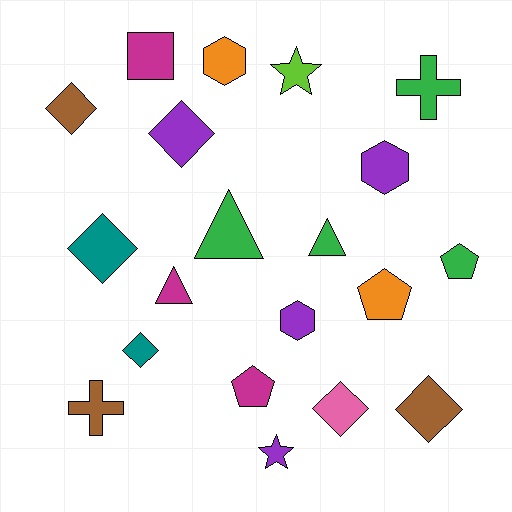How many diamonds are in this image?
There are 6 diamonds.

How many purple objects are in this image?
There are 4 purple objects.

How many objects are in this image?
There are 20 objects.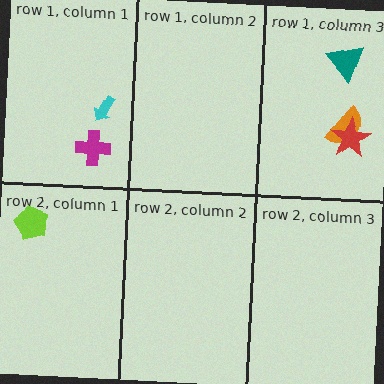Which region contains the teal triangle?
The row 1, column 3 region.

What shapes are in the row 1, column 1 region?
The magenta cross, the cyan arrow.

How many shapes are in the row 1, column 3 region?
3.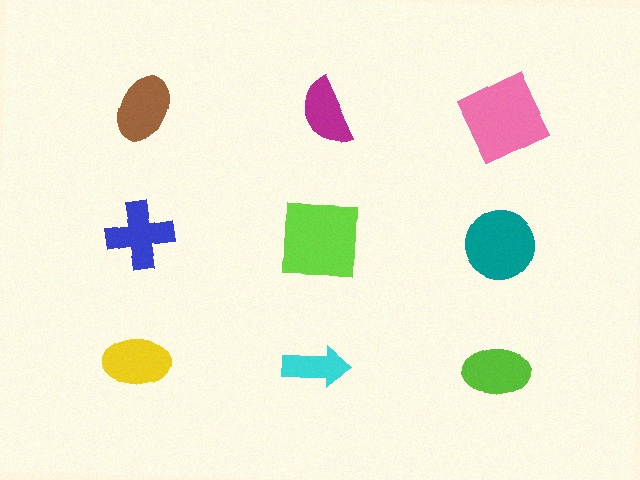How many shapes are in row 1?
3 shapes.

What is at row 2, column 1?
A blue cross.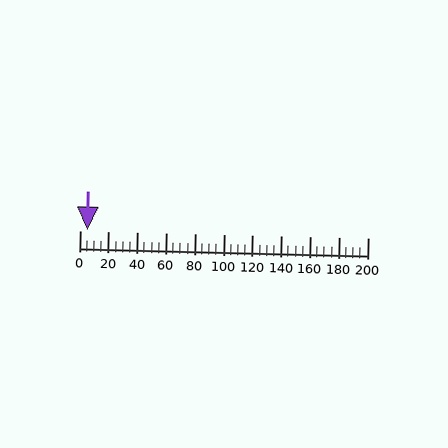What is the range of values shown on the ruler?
The ruler shows values from 0 to 200.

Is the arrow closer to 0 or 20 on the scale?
The arrow is closer to 0.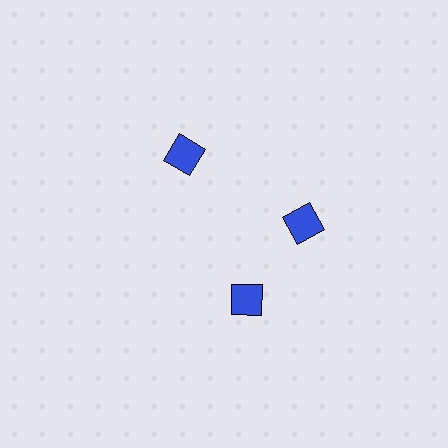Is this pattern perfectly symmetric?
No. The 3 blue diamonds are arranged in a ring, but one element near the 7 o'clock position is rotated out of alignment along the ring, breaking the 3-fold rotational symmetry.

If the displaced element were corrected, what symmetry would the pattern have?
It would have 3-fold rotational symmetry — the pattern would map onto itself every 120 degrees.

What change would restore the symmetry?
The symmetry would be restored by rotating it back into even spacing with its neighbors so that all 3 diamonds sit at equal angles and equal distance from the center.